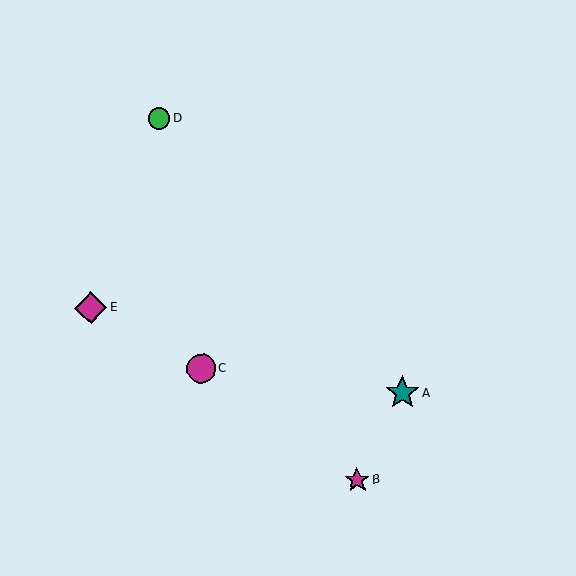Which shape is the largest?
The teal star (labeled A) is the largest.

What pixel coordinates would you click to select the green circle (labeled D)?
Click at (159, 118) to select the green circle D.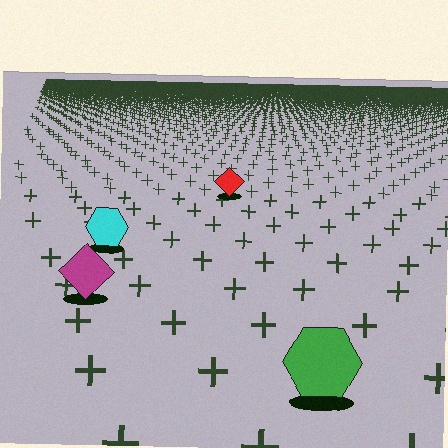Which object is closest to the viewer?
The green hexagon is closest. The texture marks near it are larger and more spread out.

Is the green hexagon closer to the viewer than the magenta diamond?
Yes. The green hexagon is closer — you can tell from the texture gradient: the ground texture is coarser near it.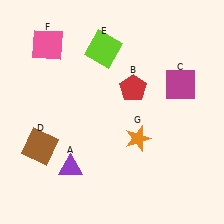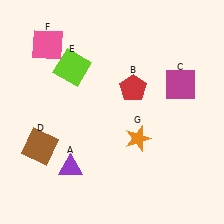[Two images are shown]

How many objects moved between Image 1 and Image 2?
1 object moved between the two images.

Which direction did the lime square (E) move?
The lime square (E) moved left.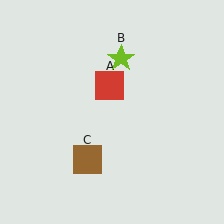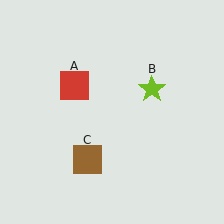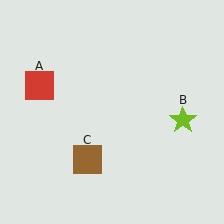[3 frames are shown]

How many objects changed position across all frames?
2 objects changed position: red square (object A), lime star (object B).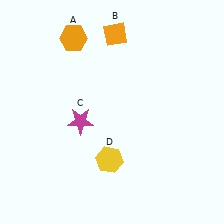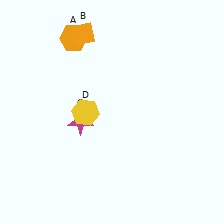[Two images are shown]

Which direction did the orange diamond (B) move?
The orange diamond (B) moved left.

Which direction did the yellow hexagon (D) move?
The yellow hexagon (D) moved up.